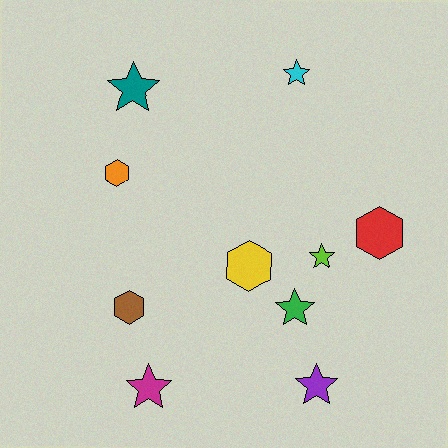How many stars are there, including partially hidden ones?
There are 6 stars.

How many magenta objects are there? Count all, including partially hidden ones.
There is 1 magenta object.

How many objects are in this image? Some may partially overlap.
There are 10 objects.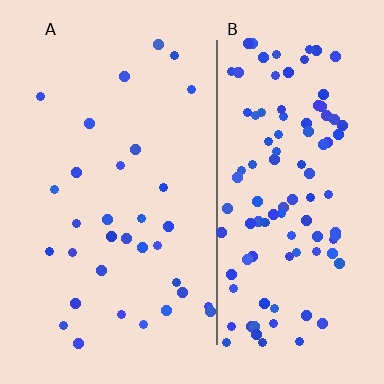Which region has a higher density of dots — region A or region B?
B (the right).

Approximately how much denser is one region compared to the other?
Approximately 3.4× — region B over region A.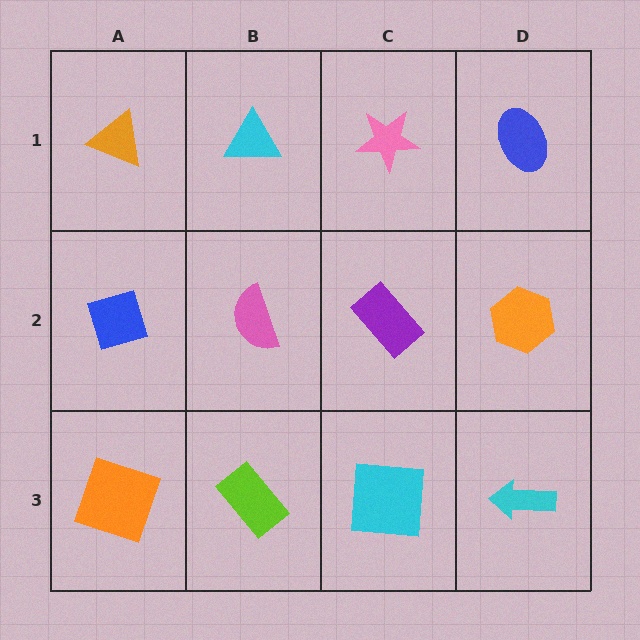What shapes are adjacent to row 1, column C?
A purple rectangle (row 2, column C), a cyan triangle (row 1, column B), a blue ellipse (row 1, column D).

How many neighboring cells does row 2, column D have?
3.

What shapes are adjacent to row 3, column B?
A pink semicircle (row 2, column B), an orange square (row 3, column A), a cyan square (row 3, column C).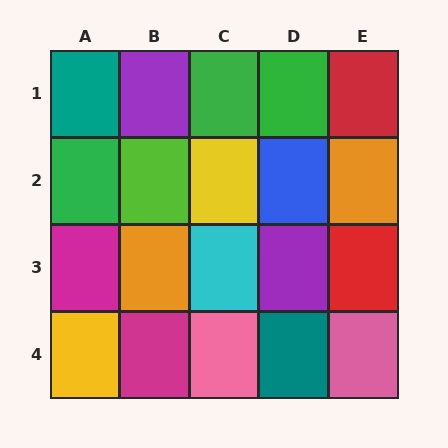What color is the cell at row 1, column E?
Red.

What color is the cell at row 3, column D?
Purple.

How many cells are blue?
1 cell is blue.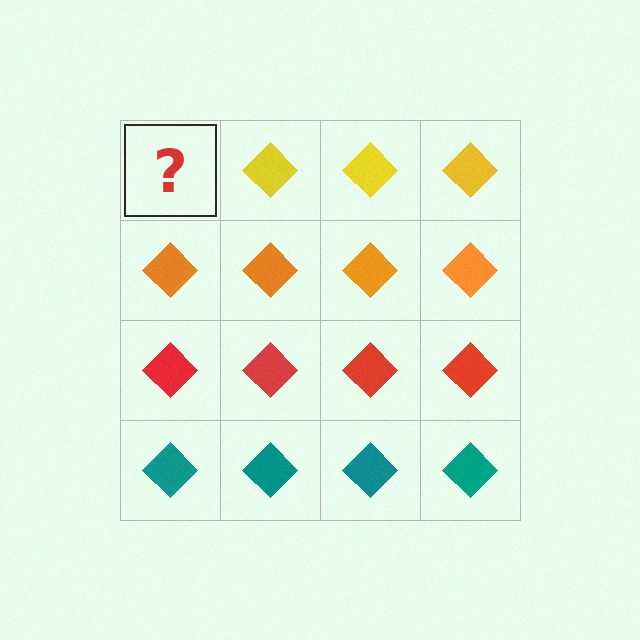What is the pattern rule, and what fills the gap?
The rule is that each row has a consistent color. The gap should be filled with a yellow diamond.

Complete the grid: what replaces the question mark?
The question mark should be replaced with a yellow diamond.